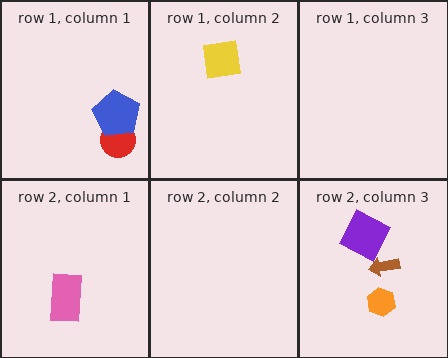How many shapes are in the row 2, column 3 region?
3.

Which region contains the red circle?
The row 1, column 1 region.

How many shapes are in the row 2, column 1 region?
1.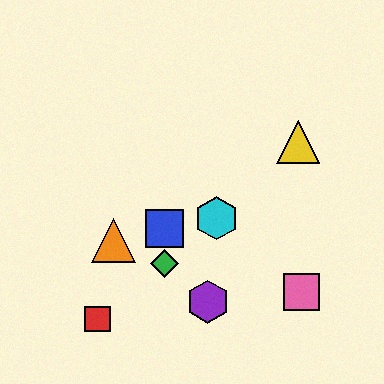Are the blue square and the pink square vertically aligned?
No, the blue square is at x≈164 and the pink square is at x≈302.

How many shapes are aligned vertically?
2 shapes (the blue square, the green diamond) are aligned vertically.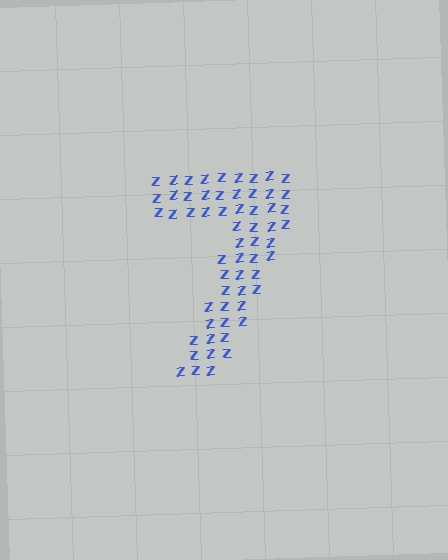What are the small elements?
The small elements are letter Z's.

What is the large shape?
The large shape is the digit 7.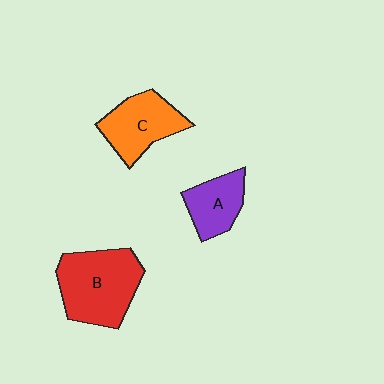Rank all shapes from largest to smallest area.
From largest to smallest: B (red), C (orange), A (purple).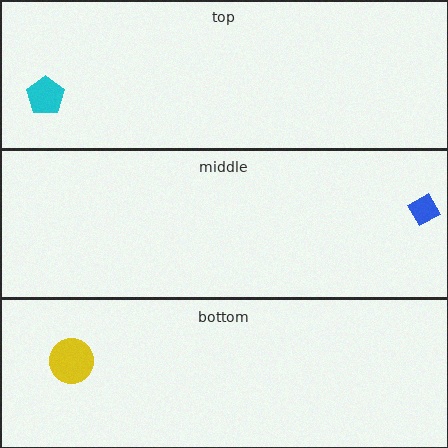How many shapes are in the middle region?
1.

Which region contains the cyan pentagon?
The top region.